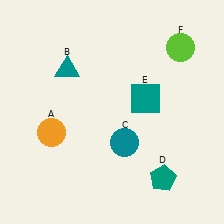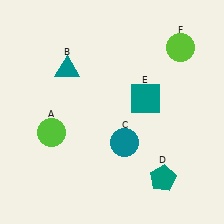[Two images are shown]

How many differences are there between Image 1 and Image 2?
There is 1 difference between the two images.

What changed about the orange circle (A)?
In Image 1, A is orange. In Image 2, it changed to lime.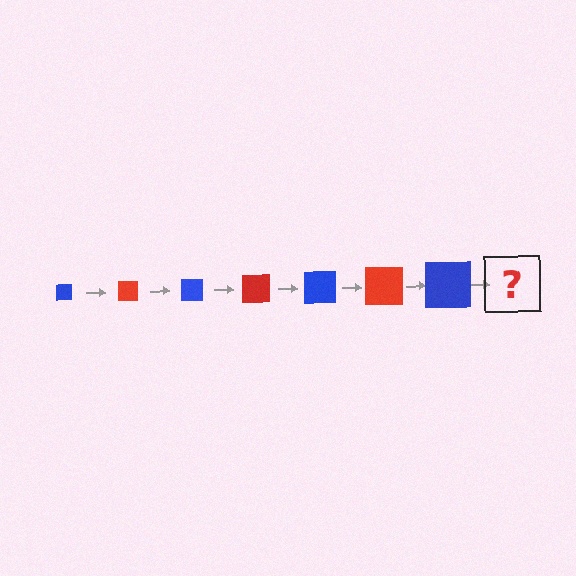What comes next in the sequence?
The next element should be a red square, larger than the previous one.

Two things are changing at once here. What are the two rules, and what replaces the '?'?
The two rules are that the square grows larger each step and the color cycles through blue and red. The '?' should be a red square, larger than the previous one.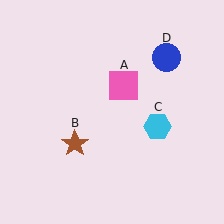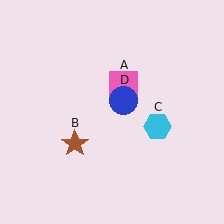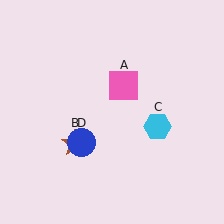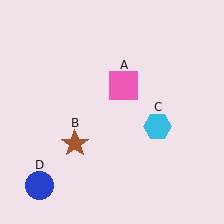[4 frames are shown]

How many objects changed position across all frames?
1 object changed position: blue circle (object D).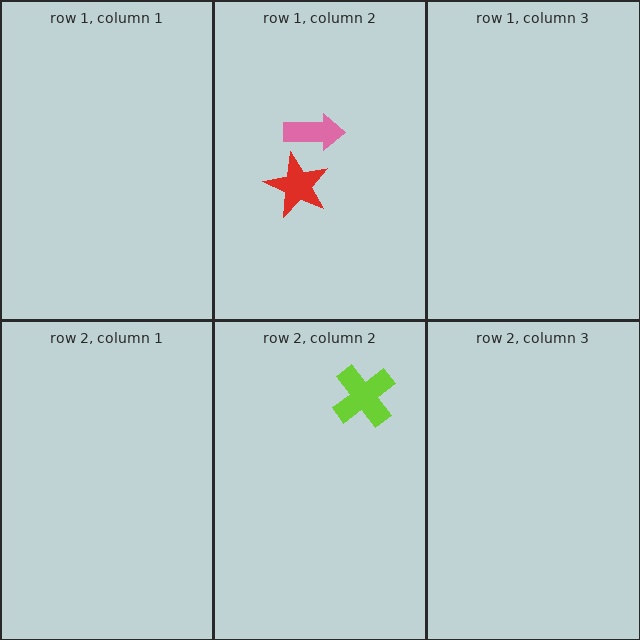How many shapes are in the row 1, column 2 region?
2.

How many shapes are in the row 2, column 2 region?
1.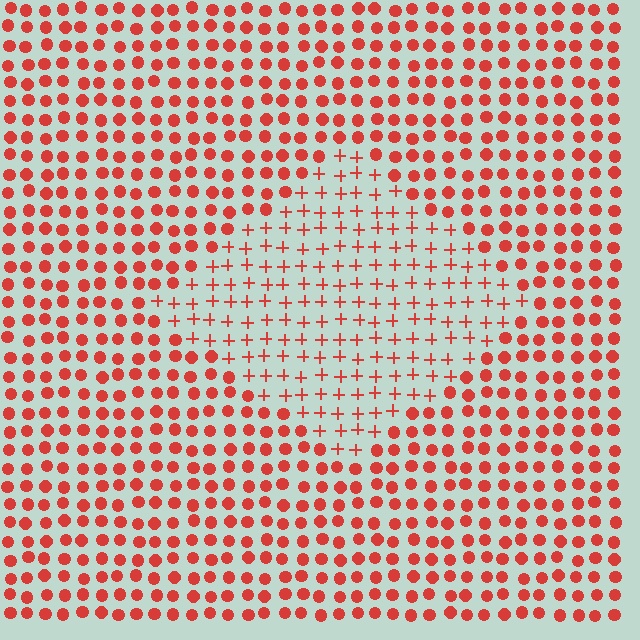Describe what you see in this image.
The image is filled with small red elements arranged in a uniform grid. A diamond-shaped region contains plus signs, while the surrounding area contains circles. The boundary is defined purely by the change in element shape.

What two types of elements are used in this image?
The image uses plus signs inside the diamond region and circles outside it.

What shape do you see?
I see a diamond.